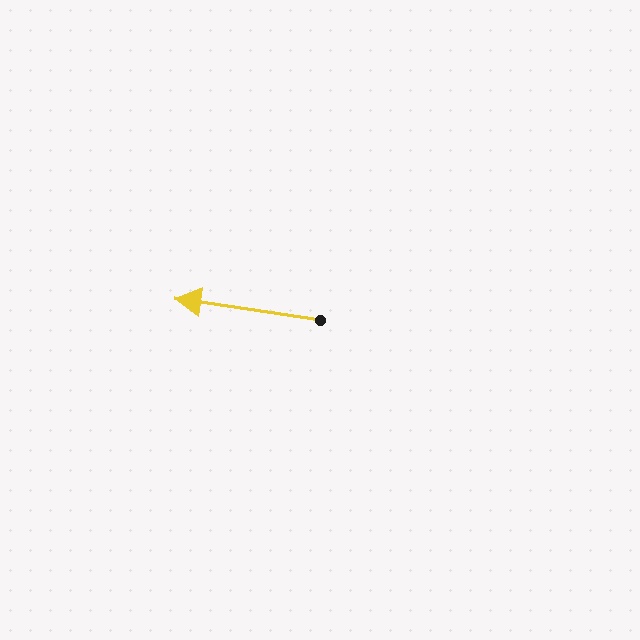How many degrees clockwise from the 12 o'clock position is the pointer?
Approximately 279 degrees.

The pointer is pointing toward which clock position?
Roughly 9 o'clock.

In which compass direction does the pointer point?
West.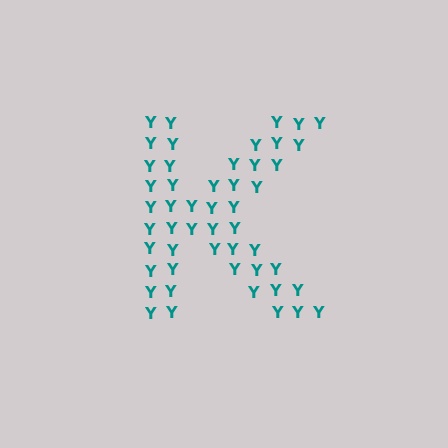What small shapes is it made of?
It is made of small letter Y's.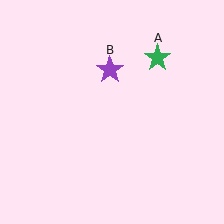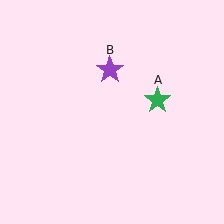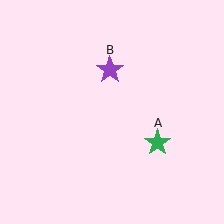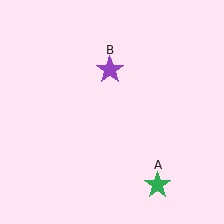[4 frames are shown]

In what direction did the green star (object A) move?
The green star (object A) moved down.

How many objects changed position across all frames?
1 object changed position: green star (object A).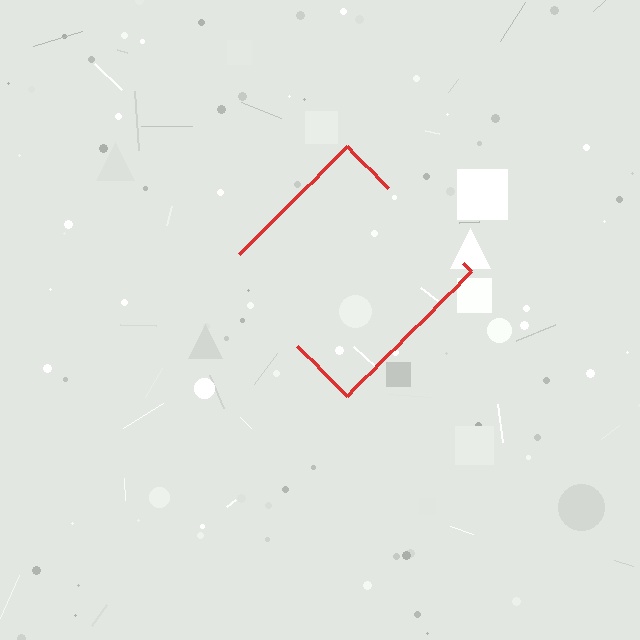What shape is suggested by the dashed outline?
The dashed outline suggests a diamond.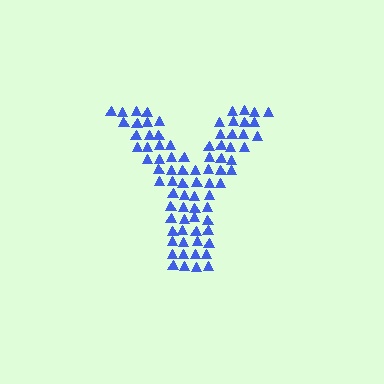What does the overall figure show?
The overall figure shows the letter Y.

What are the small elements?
The small elements are triangles.